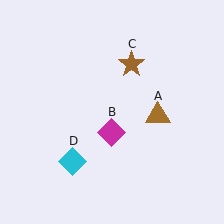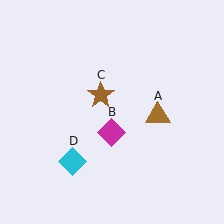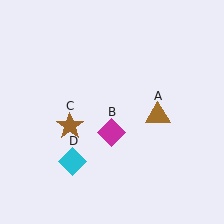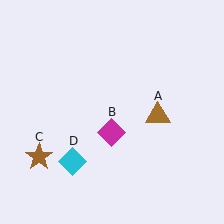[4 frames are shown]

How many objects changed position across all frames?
1 object changed position: brown star (object C).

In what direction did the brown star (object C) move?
The brown star (object C) moved down and to the left.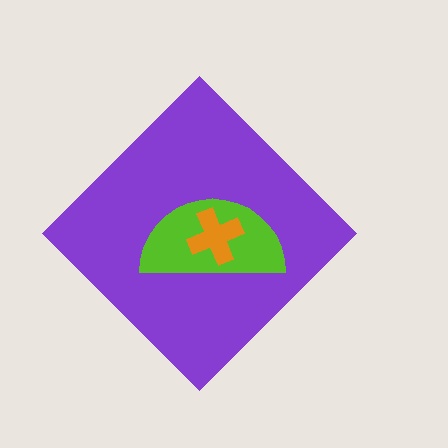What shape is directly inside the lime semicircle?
The orange cross.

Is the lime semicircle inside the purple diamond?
Yes.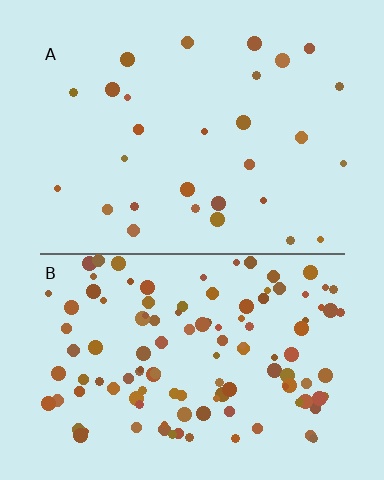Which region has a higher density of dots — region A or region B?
B (the bottom).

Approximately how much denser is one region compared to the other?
Approximately 4.1× — region B over region A.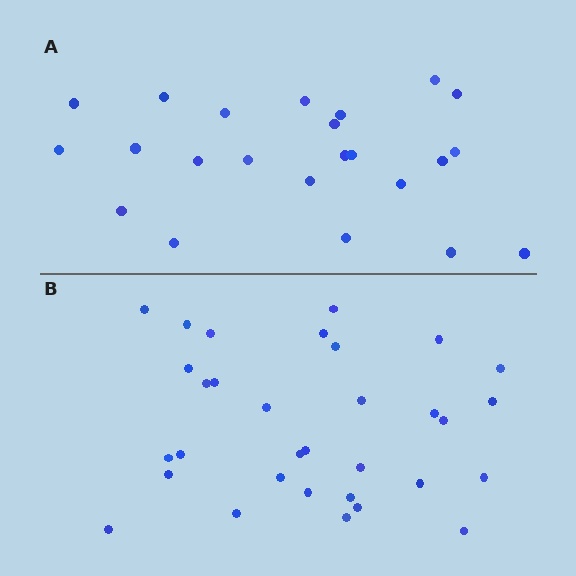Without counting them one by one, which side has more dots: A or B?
Region B (the bottom region) has more dots.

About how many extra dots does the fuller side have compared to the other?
Region B has roughly 8 or so more dots than region A.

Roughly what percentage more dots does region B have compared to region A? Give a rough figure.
About 40% more.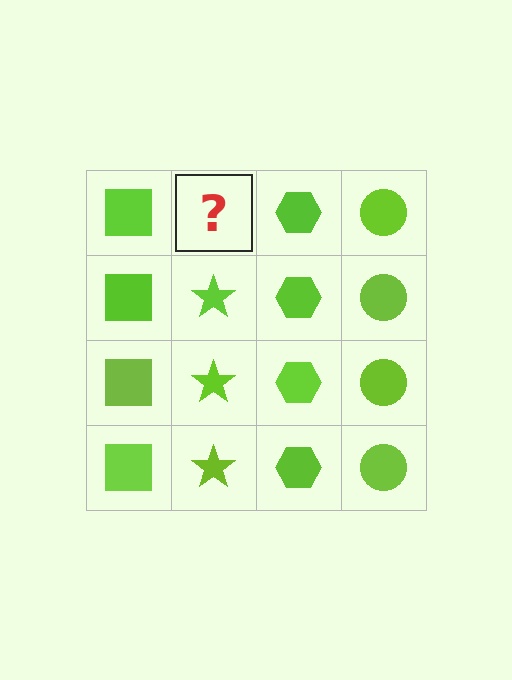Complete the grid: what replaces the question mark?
The question mark should be replaced with a lime star.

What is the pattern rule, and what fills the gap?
The rule is that each column has a consistent shape. The gap should be filled with a lime star.